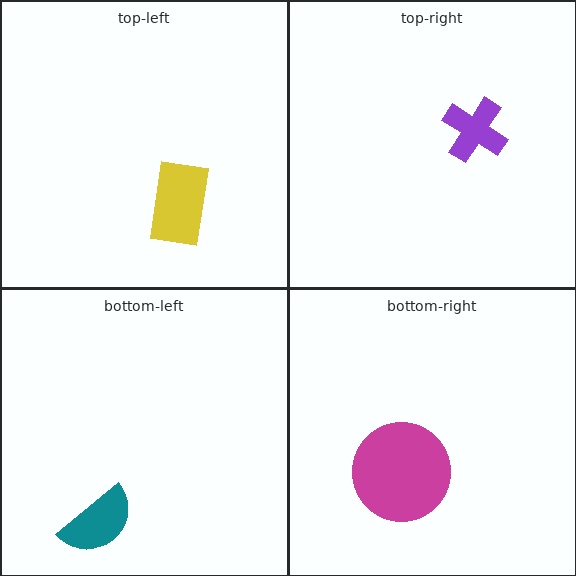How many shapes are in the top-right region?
1.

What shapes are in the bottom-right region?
The magenta circle.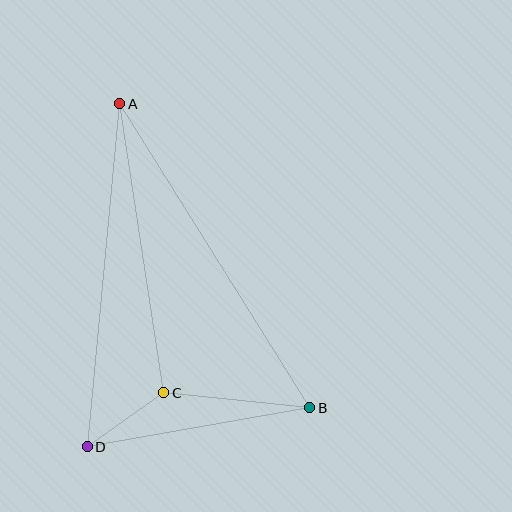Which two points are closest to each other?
Points C and D are closest to each other.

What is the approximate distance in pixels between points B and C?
The distance between B and C is approximately 147 pixels.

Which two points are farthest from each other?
Points A and B are farthest from each other.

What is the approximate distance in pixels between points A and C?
The distance between A and C is approximately 292 pixels.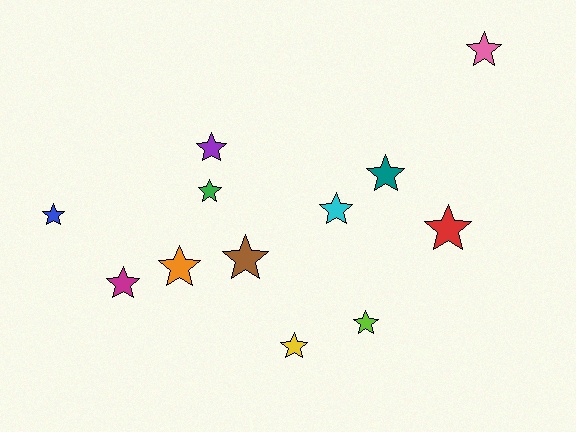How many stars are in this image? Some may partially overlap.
There are 12 stars.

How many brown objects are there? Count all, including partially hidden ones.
There is 1 brown object.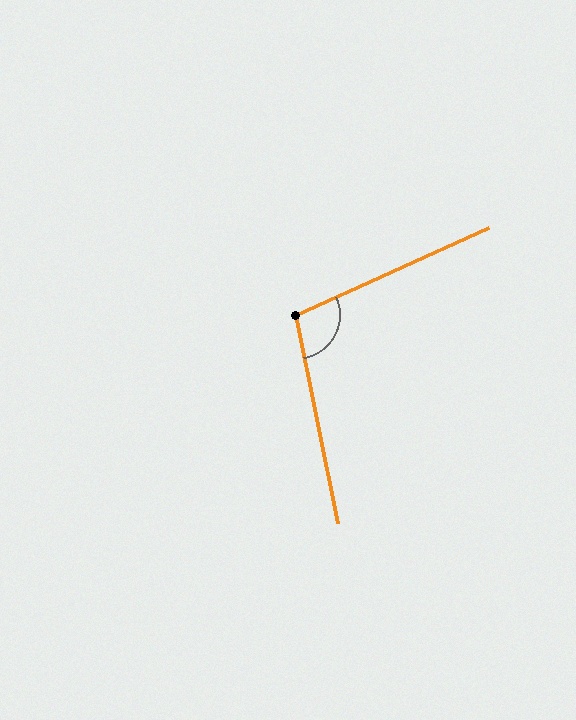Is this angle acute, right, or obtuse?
It is obtuse.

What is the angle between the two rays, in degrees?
Approximately 103 degrees.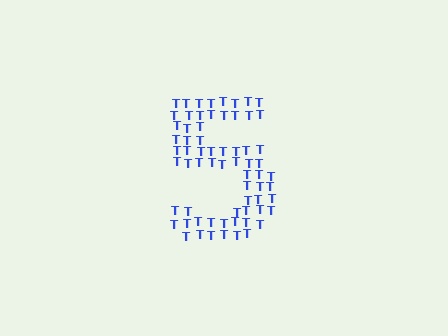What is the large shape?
The large shape is the digit 5.